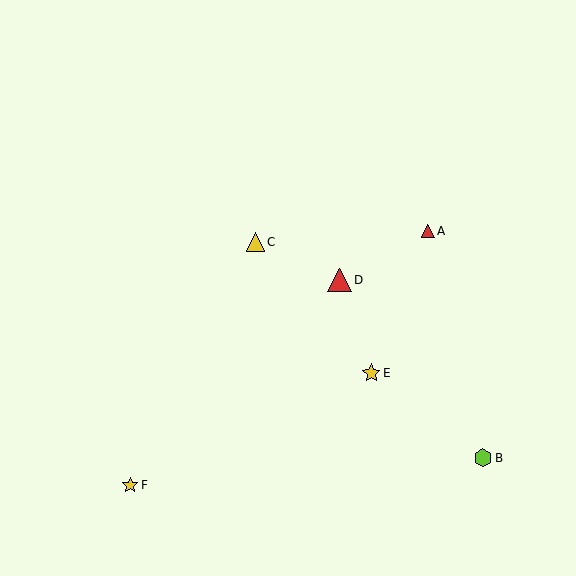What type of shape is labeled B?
Shape B is a lime hexagon.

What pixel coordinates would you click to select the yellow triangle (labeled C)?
Click at (255, 242) to select the yellow triangle C.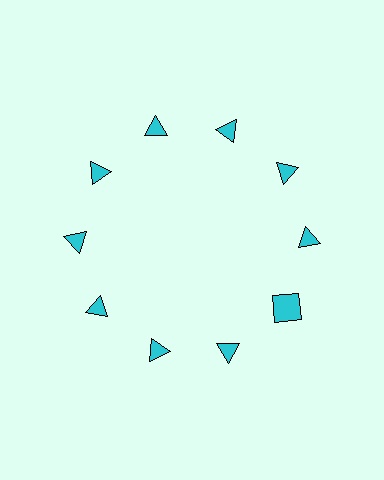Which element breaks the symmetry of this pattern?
The cyan square at roughly the 4 o'clock position breaks the symmetry. All other shapes are cyan triangles.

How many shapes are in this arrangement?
There are 10 shapes arranged in a ring pattern.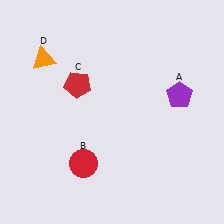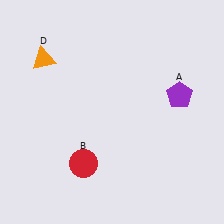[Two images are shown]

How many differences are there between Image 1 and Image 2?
There is 1 difference between the two images.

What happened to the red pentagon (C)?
The red pentagon (C) was removed in Image 2. It was in the top-left area of Image 1.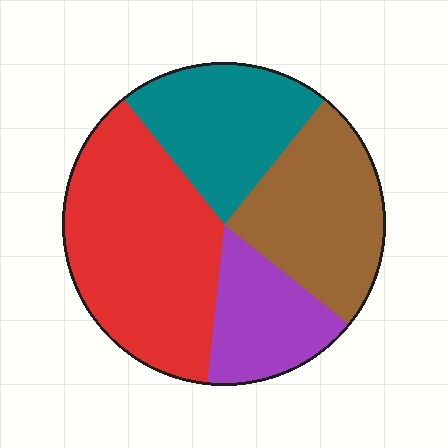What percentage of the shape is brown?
Brown covers around 25% of the shape.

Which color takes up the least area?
Purple, at roughly 15%.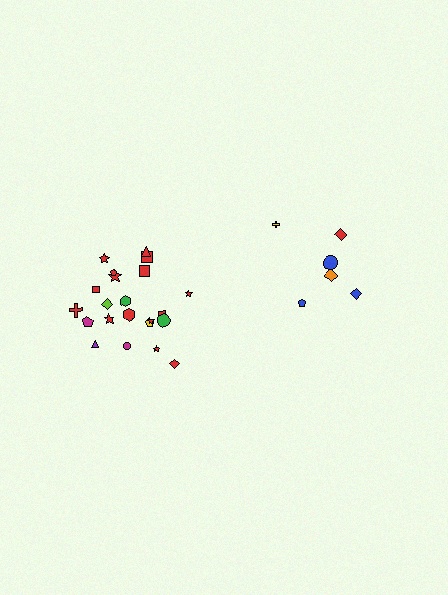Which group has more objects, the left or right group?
The left group.